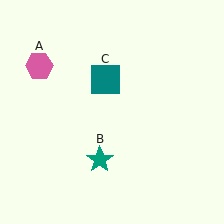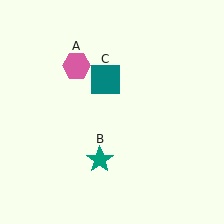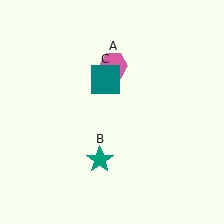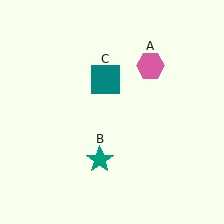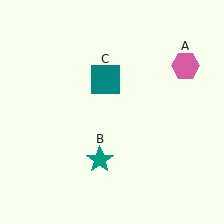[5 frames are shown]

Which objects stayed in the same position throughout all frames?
Teal star (object B) and teal square (object C) remained stationary.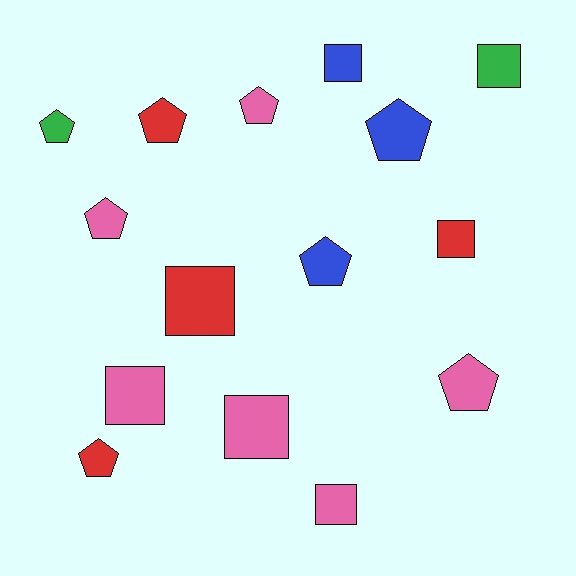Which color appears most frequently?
Pink, with 6 objects.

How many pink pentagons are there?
There are 3 pink pentagons.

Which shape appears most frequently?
Pentagon, with 8 objects.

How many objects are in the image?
There are 15 objects.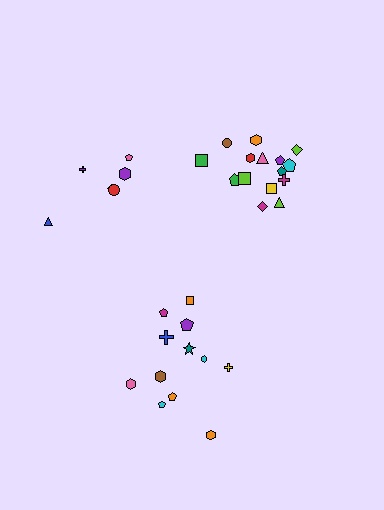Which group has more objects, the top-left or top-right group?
The top-right group.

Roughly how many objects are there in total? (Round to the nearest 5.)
Roughly 35 objects in total.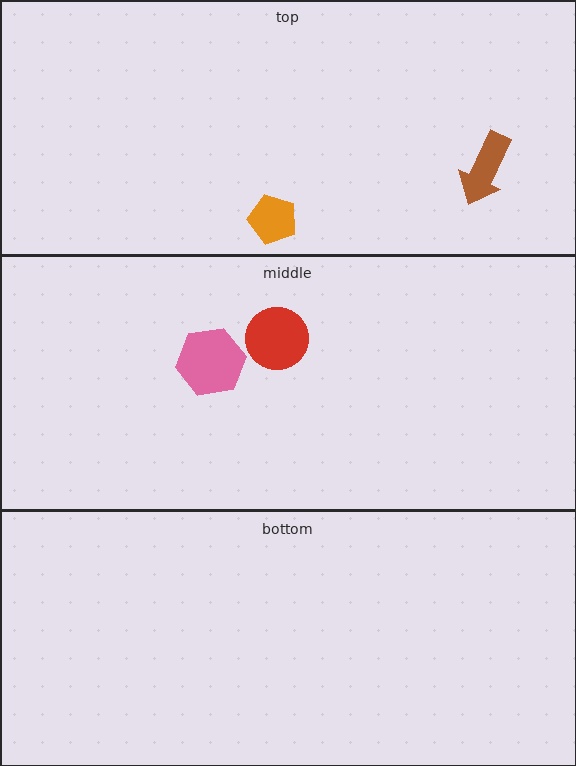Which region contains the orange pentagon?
The top region.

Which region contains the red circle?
The middle region.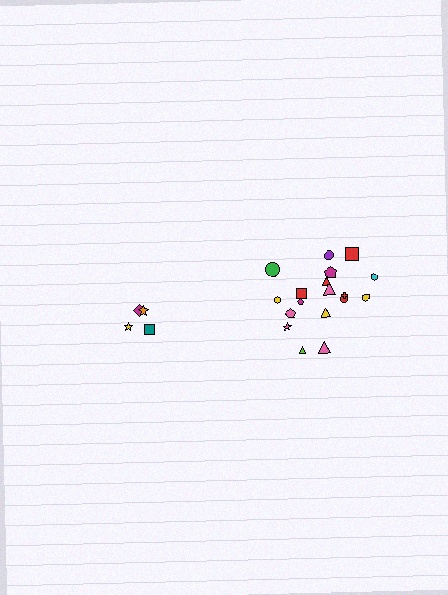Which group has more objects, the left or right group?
The right group.